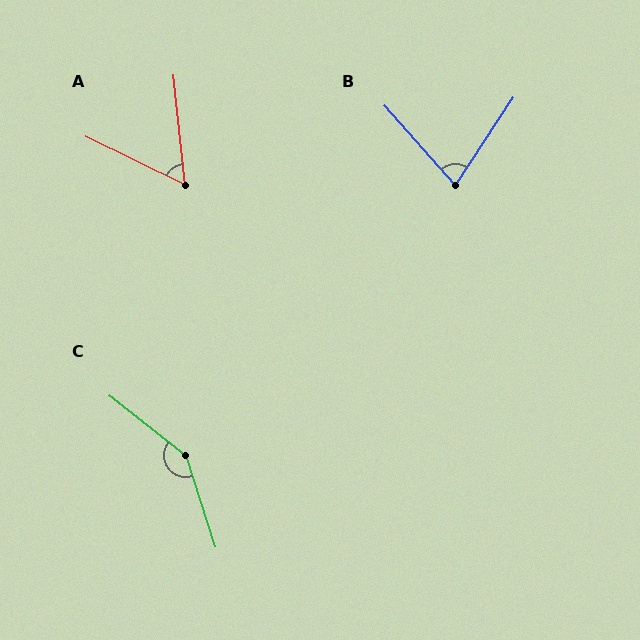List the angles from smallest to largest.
A (58°), B (75°), C (146°).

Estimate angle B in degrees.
Approximately 75 degrees.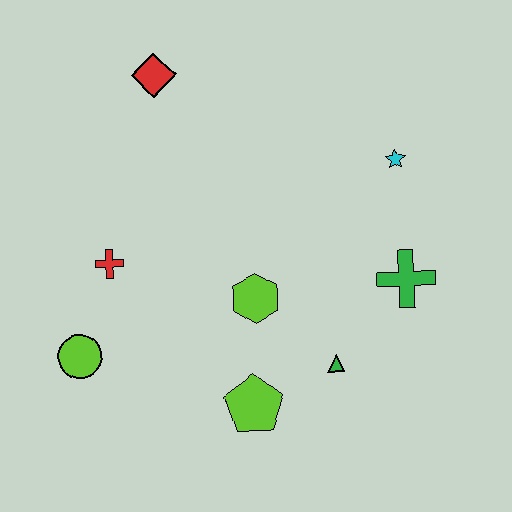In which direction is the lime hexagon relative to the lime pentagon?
The lime hexagon is above the lime pentagon.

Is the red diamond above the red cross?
Yes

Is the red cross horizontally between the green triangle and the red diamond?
No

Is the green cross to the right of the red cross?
Yes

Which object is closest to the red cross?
The lime circle is closest to the red cross.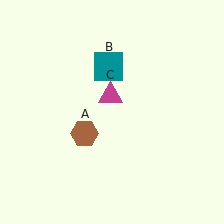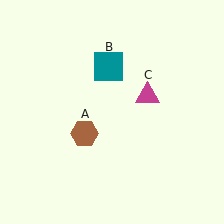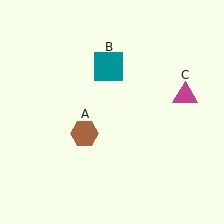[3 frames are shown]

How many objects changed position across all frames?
1 object changed position: magenta triangle (object C).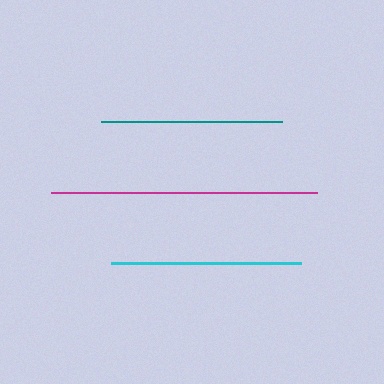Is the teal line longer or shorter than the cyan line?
The cyan line is longer than the teal line.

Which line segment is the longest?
The magenta line is the longest at approximately 266 pixels.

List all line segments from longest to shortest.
From longest to shortest: magenta, cyan, teal.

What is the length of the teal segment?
The teal segment is approximately 181 pixels long.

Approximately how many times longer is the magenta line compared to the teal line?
The magenta line is approximately 1.5 times the length of the teal line.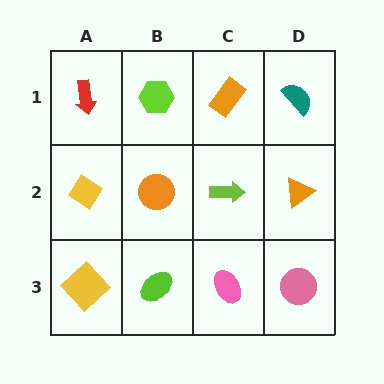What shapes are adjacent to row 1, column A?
A yellow diamond (row 2, column A), a lime hexagon (row 1, column B).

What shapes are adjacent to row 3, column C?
A lime arrow (row 2, column C), a lime ellipse (row 3, column B), a pink circle (row 3, column D).